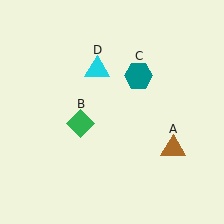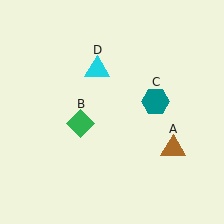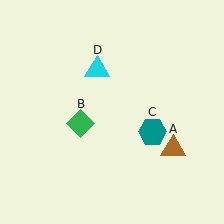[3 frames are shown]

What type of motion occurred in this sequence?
The teal hexagon (object C) rotated clockwise around the center of the scene.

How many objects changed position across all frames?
1 object changed position: teal hexagon (object C).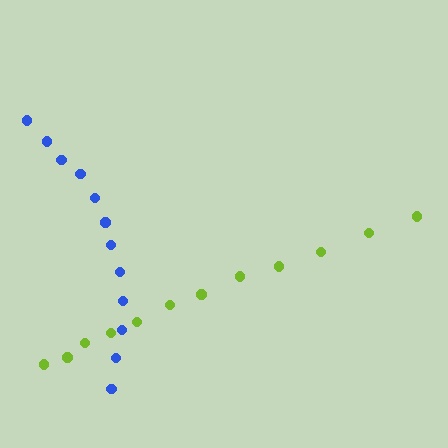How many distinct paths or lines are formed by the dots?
There are 2 distinct paths.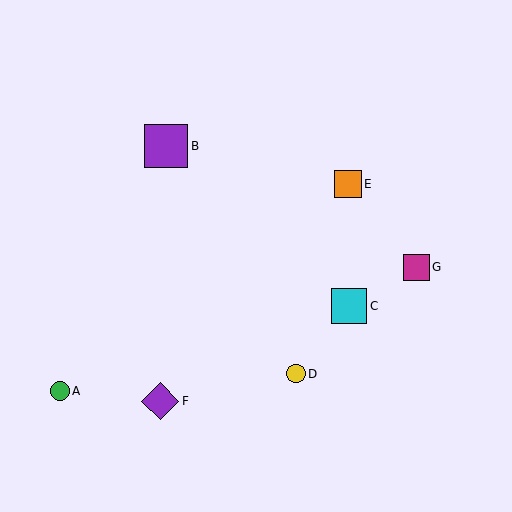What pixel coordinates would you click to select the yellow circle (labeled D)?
Click at (296, 374) to select the yellow circle D.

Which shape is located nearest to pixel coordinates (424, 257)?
The magenta square (labeled G) at (416, 267) is nearest to that location.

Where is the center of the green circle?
The center of the green circle is at (60, 391).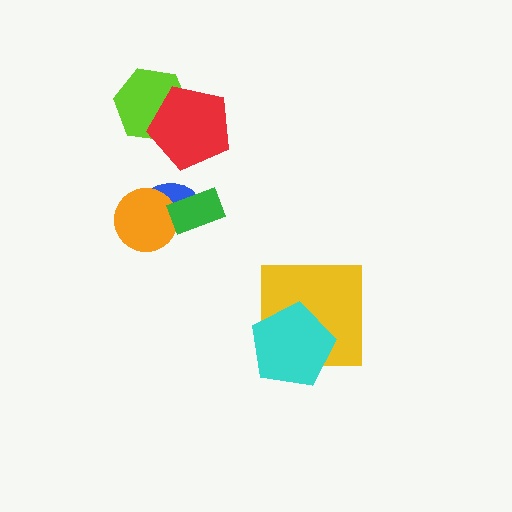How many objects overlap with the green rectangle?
2 objects overlap with the green rectangle.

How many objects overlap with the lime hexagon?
1 object overlaps with the lime hexagon.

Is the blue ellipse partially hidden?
Yes, it is partially covered by another shape.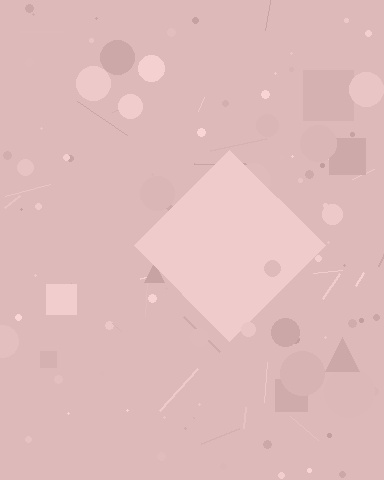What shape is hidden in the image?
A diamond is hidden in the image.